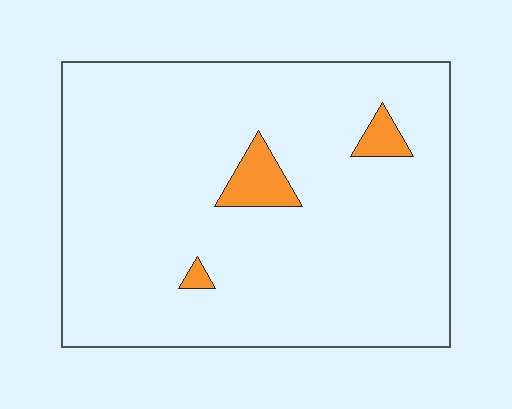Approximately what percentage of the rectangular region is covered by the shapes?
Approximately 5%.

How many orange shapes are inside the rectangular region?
3.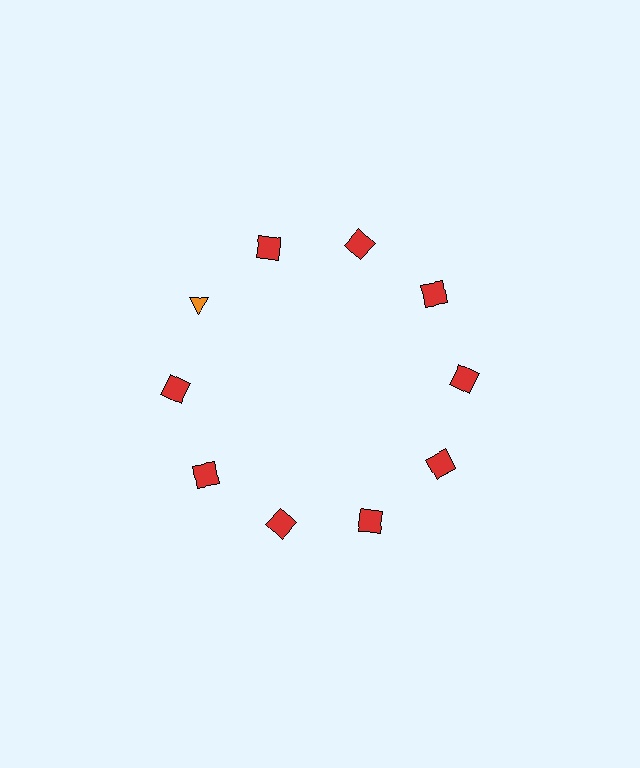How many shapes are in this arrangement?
There are 10 shapes arranged in a ring pattern.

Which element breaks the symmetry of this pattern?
The orange triangle at roughly the 10 o'clock position breaks the symmetry. All other shapes are red squares.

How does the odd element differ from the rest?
It differs in both color (orange instead of red) and shape (triangle instead of square).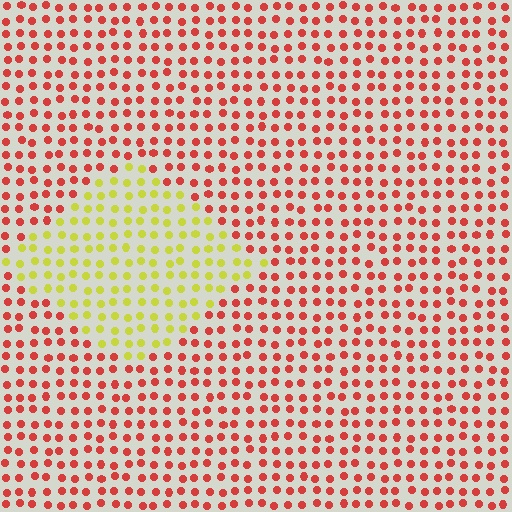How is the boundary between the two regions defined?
The boundary is defined purely by a slight shift in hue (about 66 degrees). Spacing, size, and orientation are identical on both sides.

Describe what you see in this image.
The image is filled with small red elements in a uniform arrangement. A diamond-shaped region is visible where the elements are tinted to a slightly different hue, forming a subtle color boundary.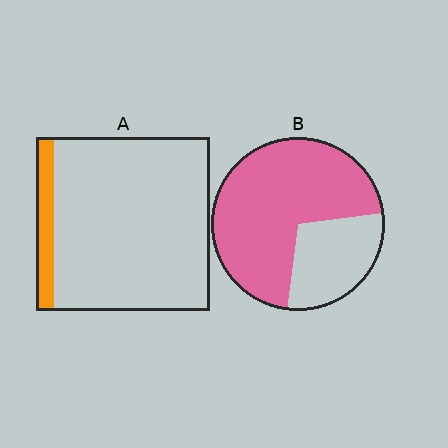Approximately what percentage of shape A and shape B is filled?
A is approximately 10% and B is approximately 70%.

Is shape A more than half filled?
No.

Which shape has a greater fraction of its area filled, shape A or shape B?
Shape B.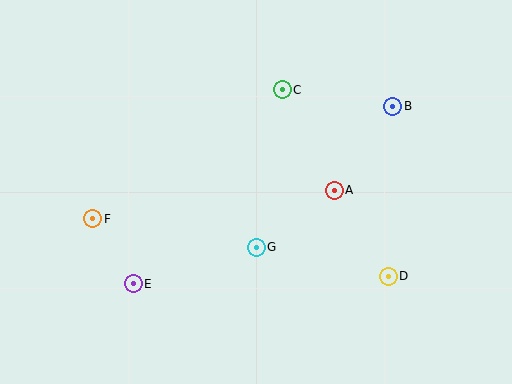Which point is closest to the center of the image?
Point G at (256, 247) is closest to the center.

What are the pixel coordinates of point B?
Point B is at (393, 106).